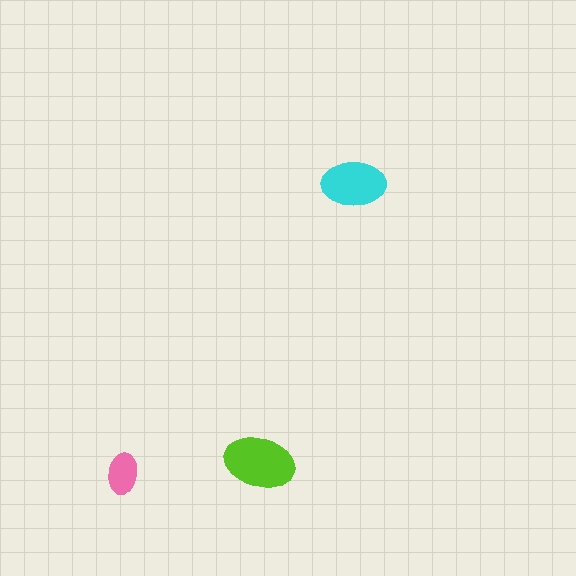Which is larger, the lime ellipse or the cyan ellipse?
The lime one.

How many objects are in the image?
There are 3 objects in the image.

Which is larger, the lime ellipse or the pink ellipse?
The lime one.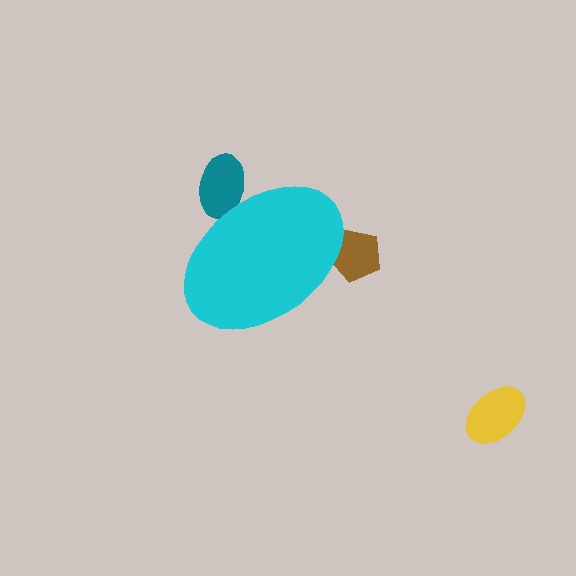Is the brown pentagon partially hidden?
Yes, the brown pentagon is partially hidden behind the cyan ellipse.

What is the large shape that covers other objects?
A cyan ellipse.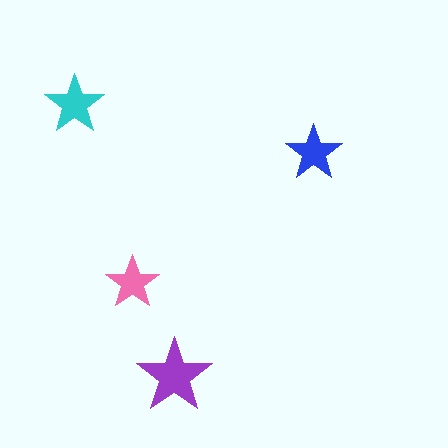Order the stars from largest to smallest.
the purple one, the cyan one, the blue one, the pink one.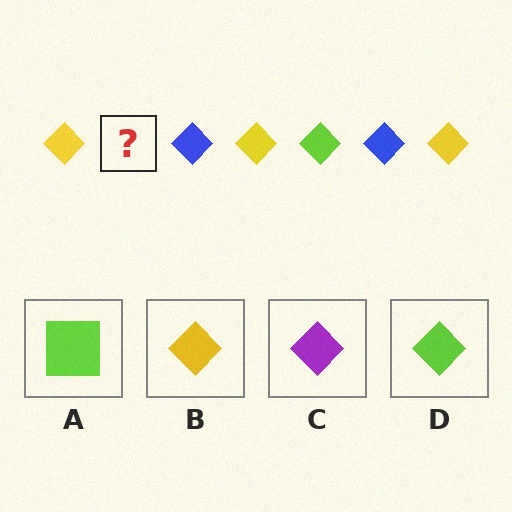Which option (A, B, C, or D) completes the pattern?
D.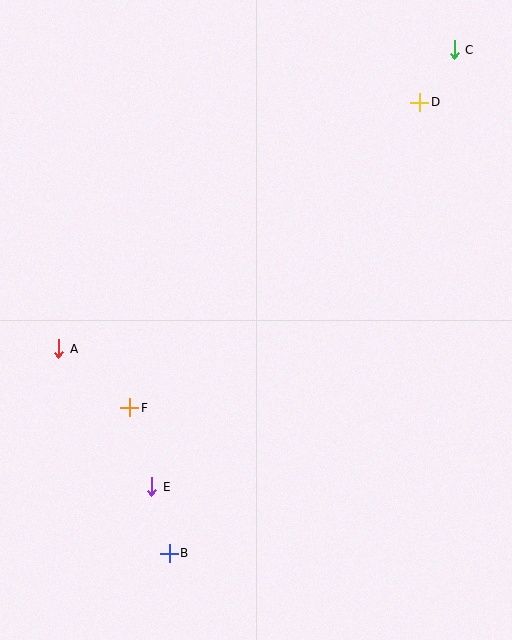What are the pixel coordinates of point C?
Point C is at (454, 50).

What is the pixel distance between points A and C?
The distance between A and C is 495 pixels.